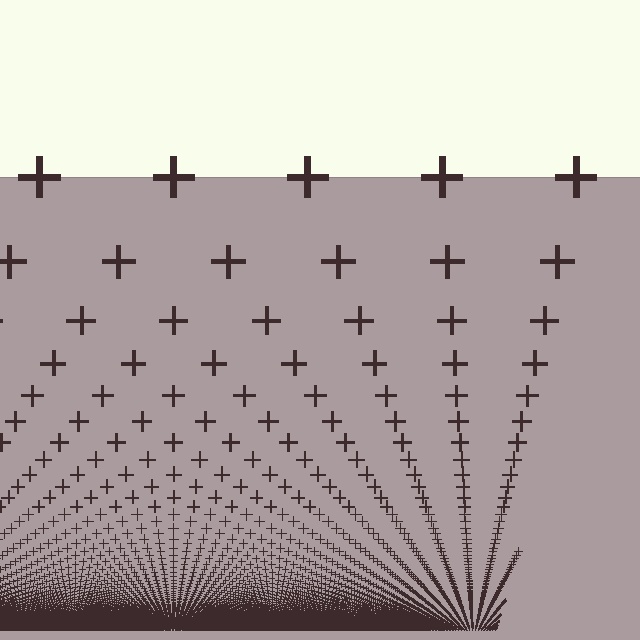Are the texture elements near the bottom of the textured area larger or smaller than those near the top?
Smaller. The gradient is inverted — elements near the bottom are smaller and denser.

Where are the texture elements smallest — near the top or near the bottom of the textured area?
Near the bottom.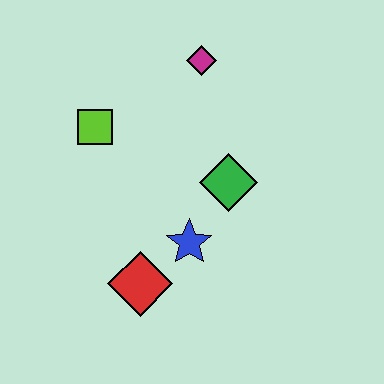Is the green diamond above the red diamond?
Yes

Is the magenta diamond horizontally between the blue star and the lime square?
No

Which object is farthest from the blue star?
The magenta diamond is farthest from the blue star.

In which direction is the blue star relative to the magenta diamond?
The blue star is below the magenta diamond.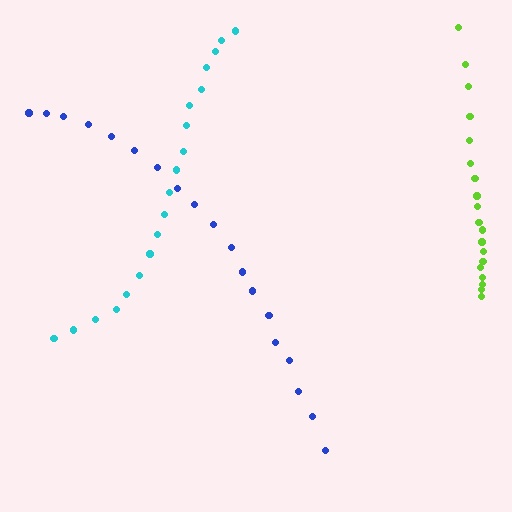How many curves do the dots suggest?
There are 3 distinct paths.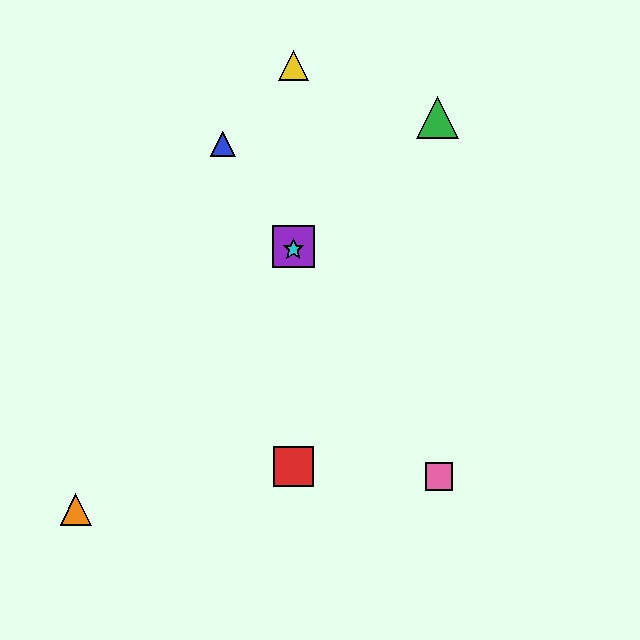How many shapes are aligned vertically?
4 shapes (the red square, the yellow triangle, the purple square, the cyan star) are aligned vertically.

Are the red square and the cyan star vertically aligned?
Yes, both are at x≈293.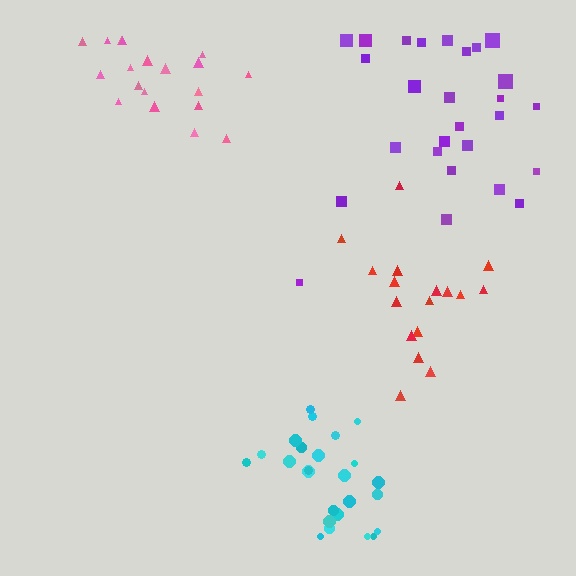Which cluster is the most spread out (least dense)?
Purple.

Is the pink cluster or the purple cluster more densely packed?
Pink.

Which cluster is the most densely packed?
Pink.